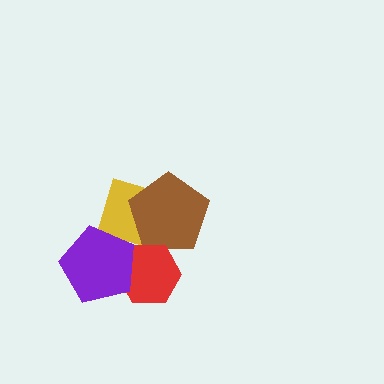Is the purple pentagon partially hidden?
No, no other shape covers it.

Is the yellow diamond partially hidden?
Yes, it is partially covered by another shape.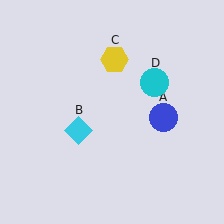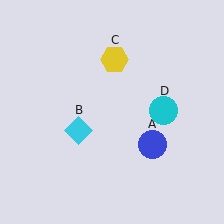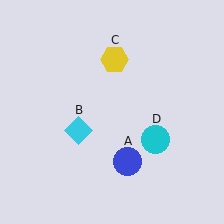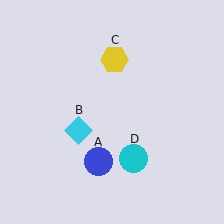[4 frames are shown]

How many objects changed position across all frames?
2 objects changed position: blue circle (object A), cyan circle (object D).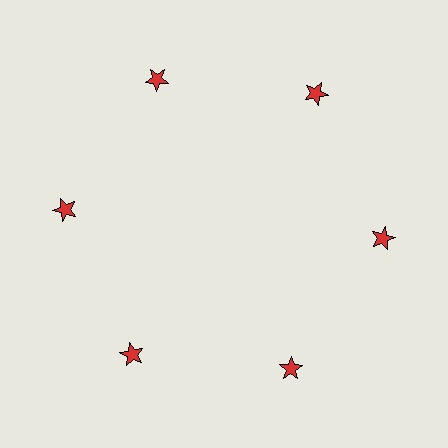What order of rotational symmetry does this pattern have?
This pattern has 6-fold rotational symmetry.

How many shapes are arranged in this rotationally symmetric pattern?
There are 6 shapes, arranged in 6 groups of 1.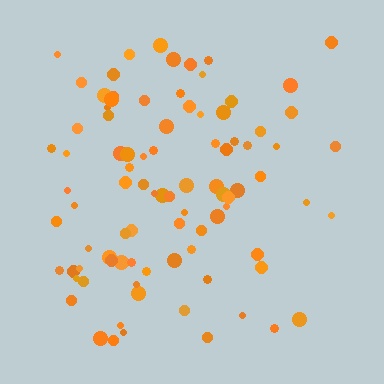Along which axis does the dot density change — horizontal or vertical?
Horizontal.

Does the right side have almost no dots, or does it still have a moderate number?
Still a moderate number, just noticeably fewer than the left.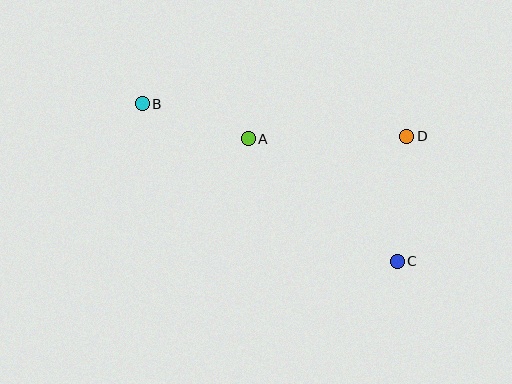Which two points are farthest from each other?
Points B and C are farthest from each other.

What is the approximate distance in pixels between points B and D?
The distance between B and D is approximately 267 pixels.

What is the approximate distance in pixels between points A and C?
The distance between A and C is approximately 193 pixels.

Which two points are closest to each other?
Points A and B are closest to each other.